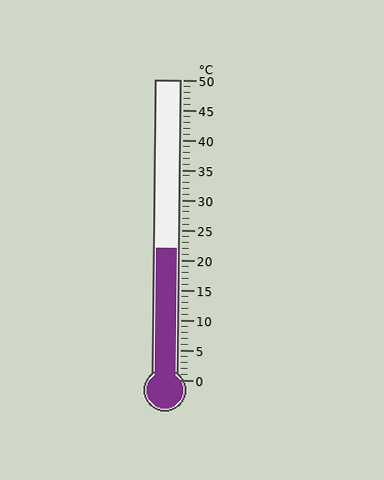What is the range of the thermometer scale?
The thermometer scale ranges from 0°C to 50°C.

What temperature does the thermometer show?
The thermometer shows approximately 22°C.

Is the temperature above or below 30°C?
The temperature is below 30°C.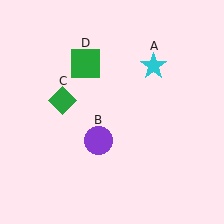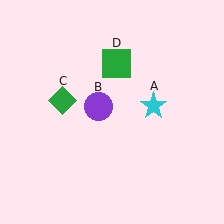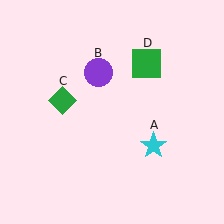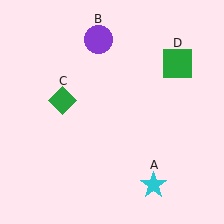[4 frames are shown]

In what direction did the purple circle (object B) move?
The purple circle (object B) moved up.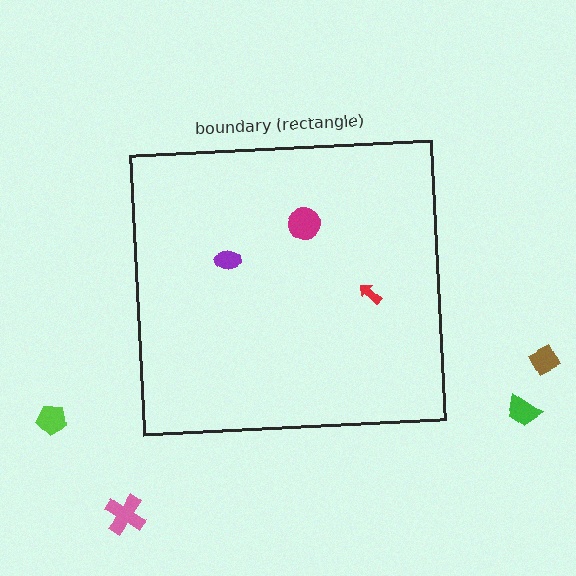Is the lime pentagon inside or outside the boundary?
Outside.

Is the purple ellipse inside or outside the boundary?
Inside.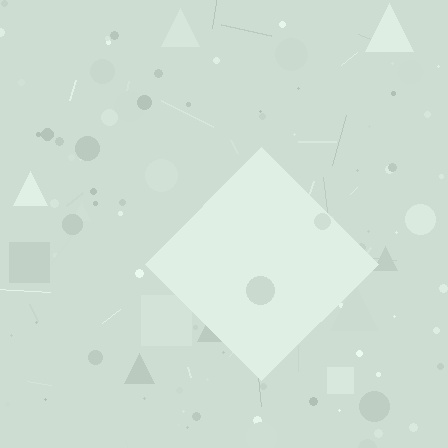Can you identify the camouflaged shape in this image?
The camouflaged shape is a diamond.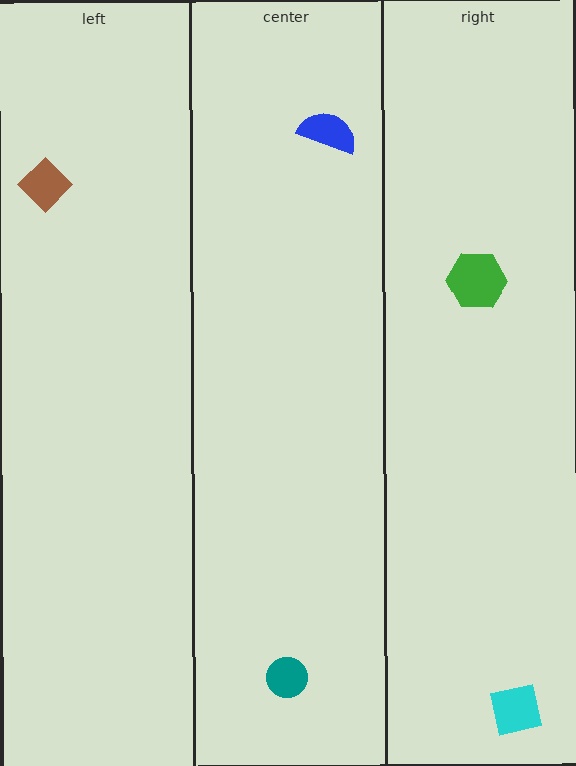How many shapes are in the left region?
1.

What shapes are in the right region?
The cyan square, the green hexagon.